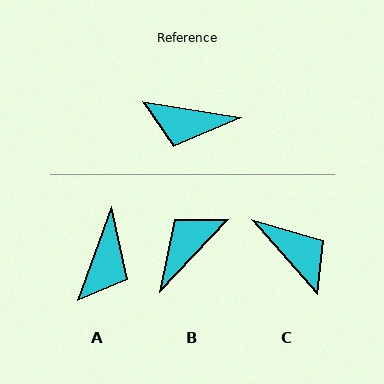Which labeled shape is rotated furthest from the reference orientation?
C, about 140 degrees away.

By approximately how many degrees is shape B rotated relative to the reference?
Approximately 125 degrees clockwise.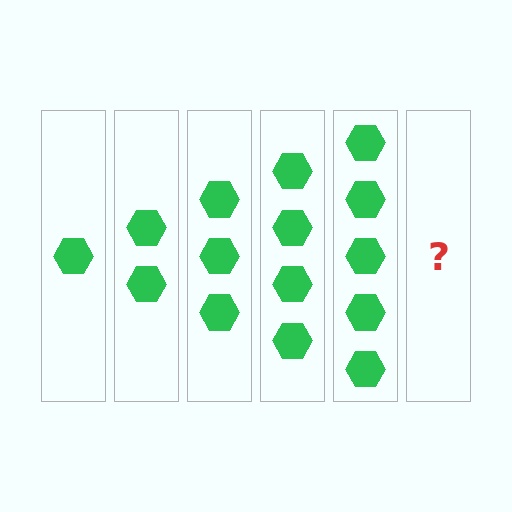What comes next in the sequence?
The next element should be 6 hexagons.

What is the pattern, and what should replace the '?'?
The pattern is that each step adds one more hexagon. The '?' should be 6 hexagons.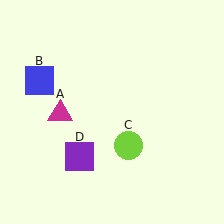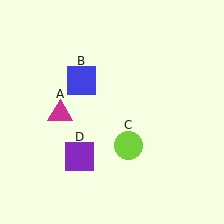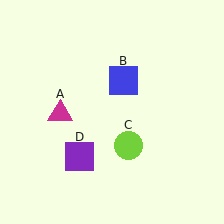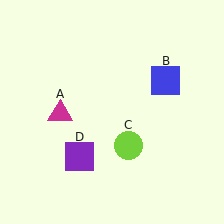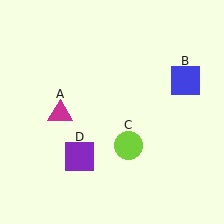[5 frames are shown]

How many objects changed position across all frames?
1 object changed position: blue square (object B).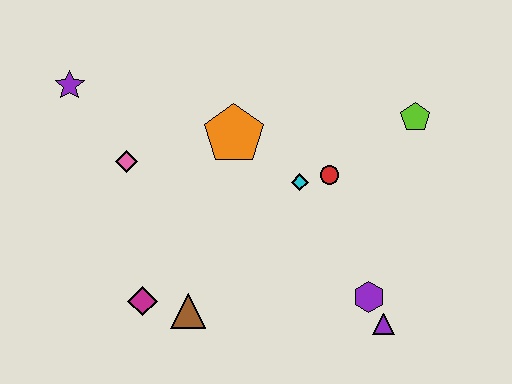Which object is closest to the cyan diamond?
The red circle is closest to the cyan diamond.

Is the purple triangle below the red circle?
Yes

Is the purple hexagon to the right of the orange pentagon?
Yes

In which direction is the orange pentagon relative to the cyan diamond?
The orange pentagon is to the left of the cyan diamond.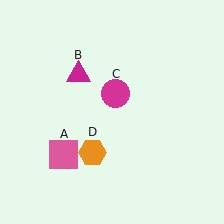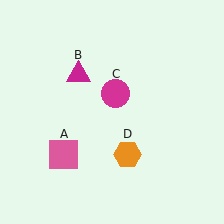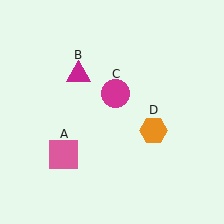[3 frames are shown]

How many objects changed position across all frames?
1 object changed position: orange hexagon (object D).